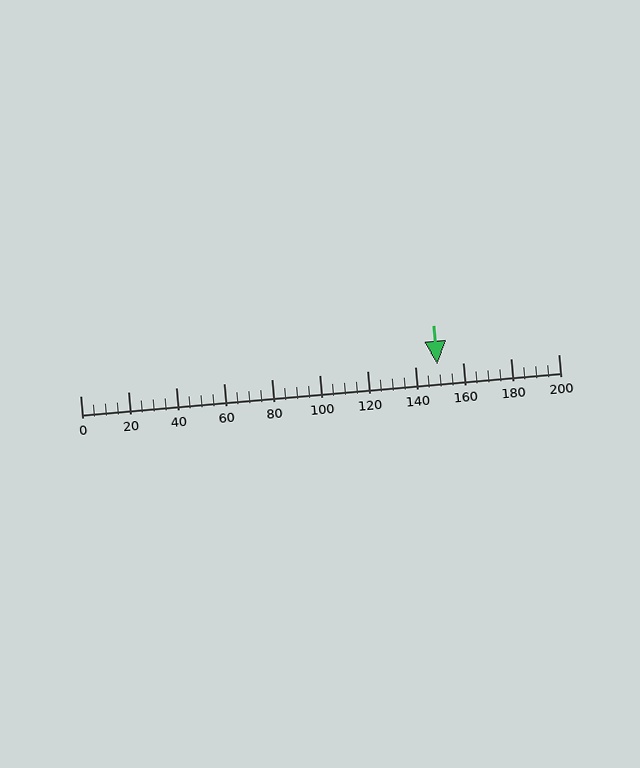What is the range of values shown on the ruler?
The ruler shows values from 0 to 200.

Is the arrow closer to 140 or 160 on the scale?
The arrow is closer to 140.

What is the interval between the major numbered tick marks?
The major tick marks are spaced 20 units apart.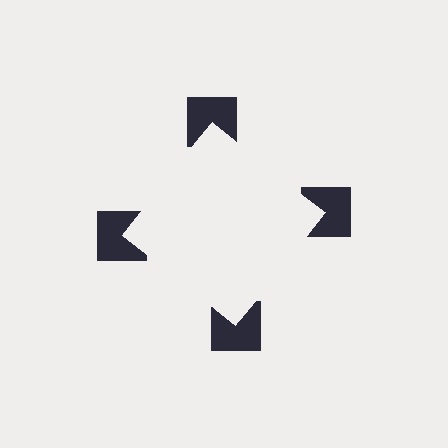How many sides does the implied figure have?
4 sides.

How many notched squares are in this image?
There are 4 — one at each vertex of the illusory square.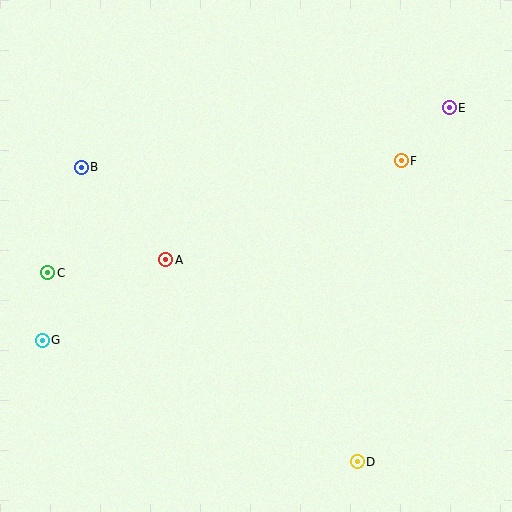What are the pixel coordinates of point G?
Point G is at (42, 340).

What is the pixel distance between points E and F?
The distance between E and F is 72 pixels.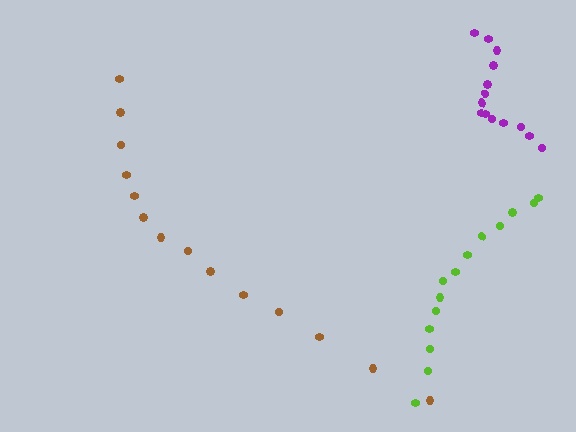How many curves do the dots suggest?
There are 3 distinct paths.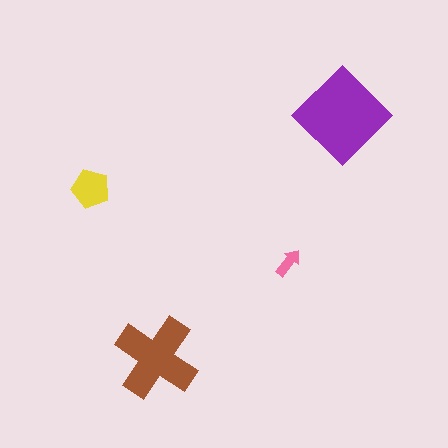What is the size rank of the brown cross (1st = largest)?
2nd.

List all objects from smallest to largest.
The pink arrow, the yellow pentagon, the brown cross, the purple diamond.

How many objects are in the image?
There are 4 objects in the image.